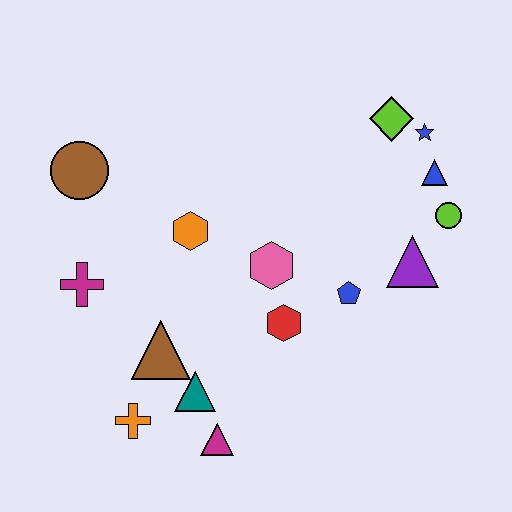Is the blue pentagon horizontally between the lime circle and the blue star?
No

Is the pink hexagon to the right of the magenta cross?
Yes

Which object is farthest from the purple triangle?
The brown circle is farthest from the purple triangle.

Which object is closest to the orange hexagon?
The pink hexagon is closest to the orange hexagon.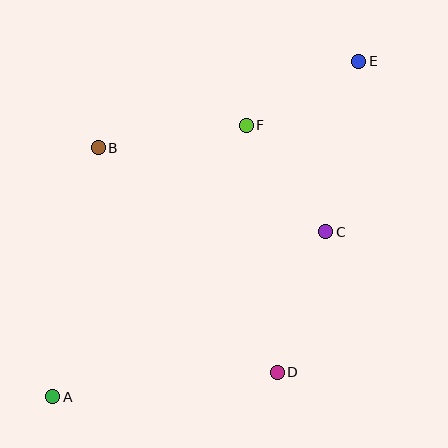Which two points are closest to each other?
Points E and F are closest to each other.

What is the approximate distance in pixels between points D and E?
The distance between D and E is approximately 321 pixels.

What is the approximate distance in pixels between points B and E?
The distance between B and E is approximately 274 pixels.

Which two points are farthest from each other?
Points A and E are farthest from each other.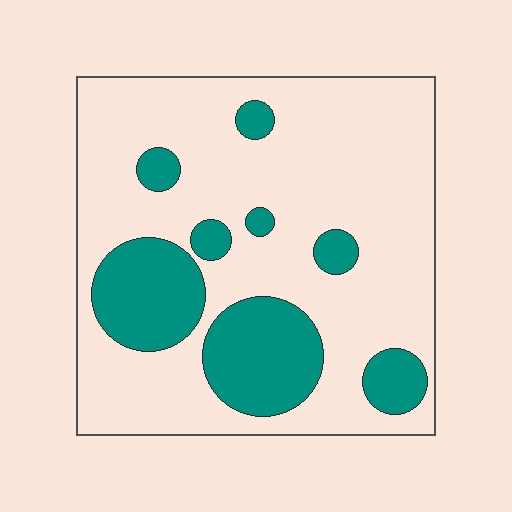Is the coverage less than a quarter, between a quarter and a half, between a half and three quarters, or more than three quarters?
Less than a quarter.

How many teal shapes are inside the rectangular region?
8.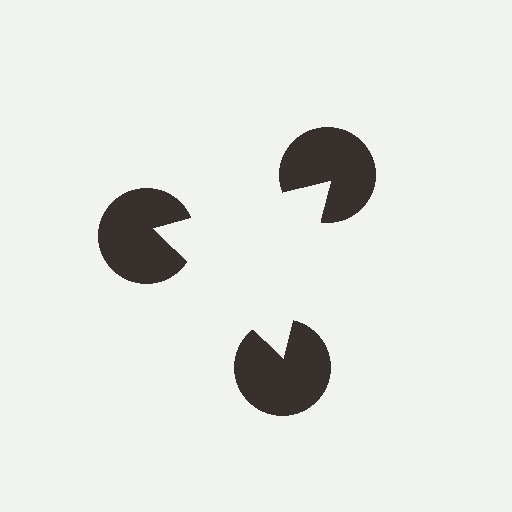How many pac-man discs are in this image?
There are 3 — one at each vertex of the illusory triangle.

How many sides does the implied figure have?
3 sides.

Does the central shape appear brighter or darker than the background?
It typically appears slightly brighter than the background, even though no actual brightness change is drawn.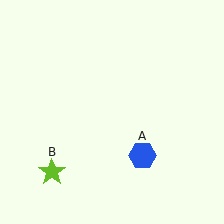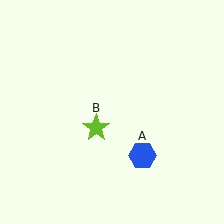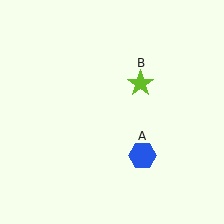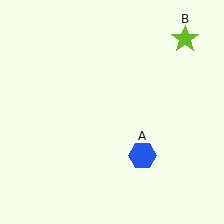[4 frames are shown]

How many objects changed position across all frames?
1 object changed position: lime star (object B).